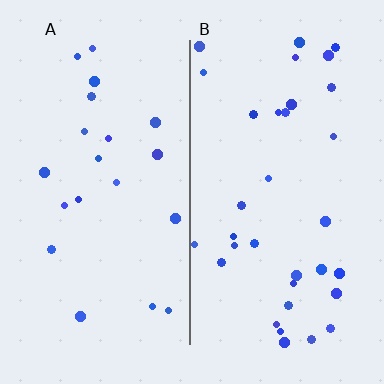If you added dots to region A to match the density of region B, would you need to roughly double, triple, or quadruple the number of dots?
Approximately double.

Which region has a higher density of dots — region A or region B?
B (the right).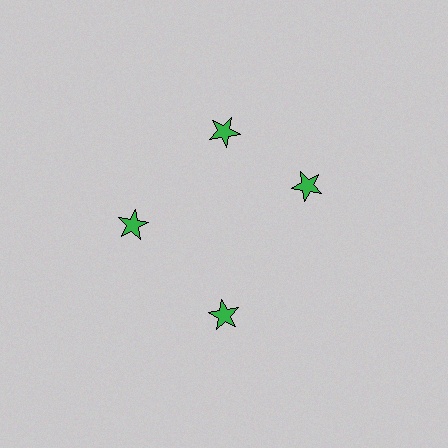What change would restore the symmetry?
The symmetry would be restored by rotating it back into even spacing with its neighbors so that all 4 stars sit at equal angles and equal distance from the center.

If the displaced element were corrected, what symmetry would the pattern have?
It would have 4-fold rotational symmetry — the pattern would map onto itself every 90 degrees.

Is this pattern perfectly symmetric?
No. The 4 green stars are arranged in a ring, but one element near the 3 o'clock position is rotated out of alignment along the ring, breaking the 4-fold rotational symmetry.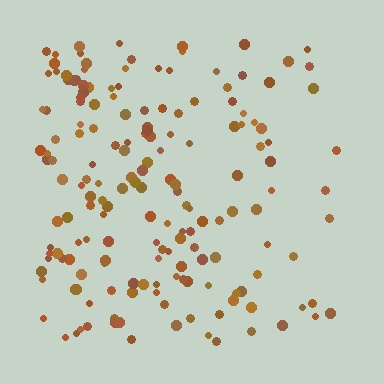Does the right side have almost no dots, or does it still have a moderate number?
Still a moderate number, just noticeably fewer than the left.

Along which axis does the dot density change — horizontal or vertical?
Horizontal.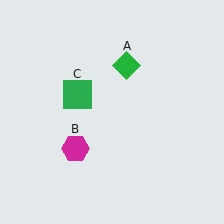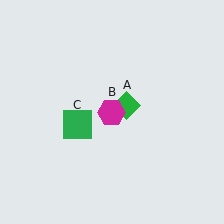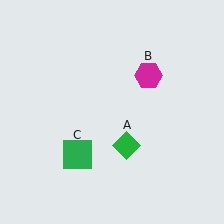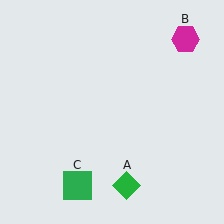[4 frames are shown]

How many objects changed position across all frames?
3 objects changed position: green diamond (object A), magenta hexagon (object B), green square (object C).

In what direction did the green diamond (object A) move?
The green diamond (object A) moved down.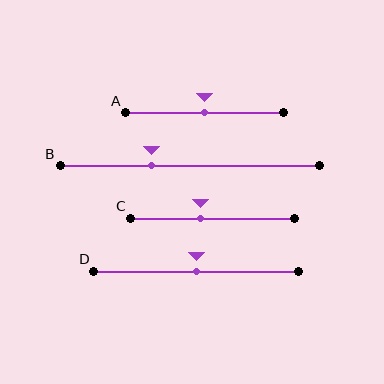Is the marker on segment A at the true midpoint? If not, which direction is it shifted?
Yes, the marker on segment A is at the true midpoint.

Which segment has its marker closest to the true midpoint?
Segment A has its marker closest to the true midpoint.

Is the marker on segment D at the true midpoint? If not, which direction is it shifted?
Yes, the marker on segment D is at the true midpoint.